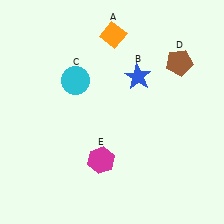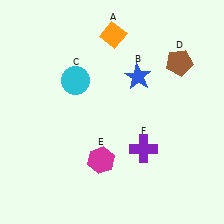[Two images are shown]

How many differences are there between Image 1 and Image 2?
There is 1 difference between the two images.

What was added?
A purple cross (F) was added in Image 2.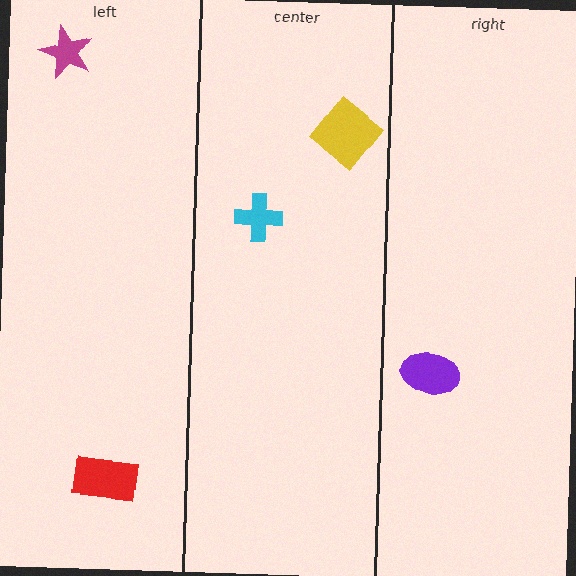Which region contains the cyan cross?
The center region.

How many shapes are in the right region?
1.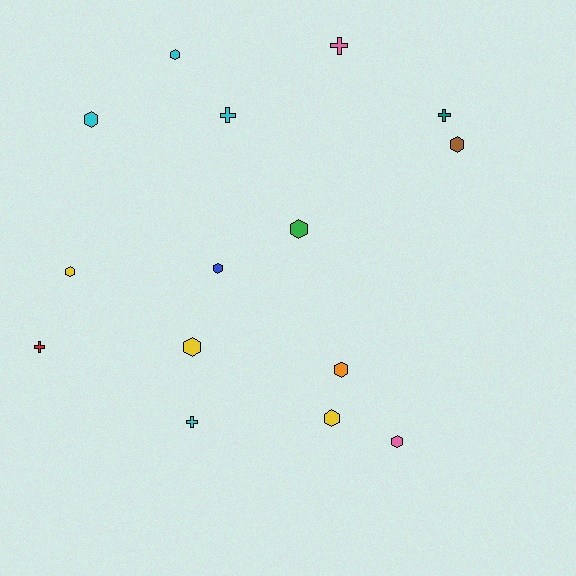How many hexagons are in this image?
There are 10 hexagons.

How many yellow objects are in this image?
There are 3 yellow objects.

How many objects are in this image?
There are 15 objects.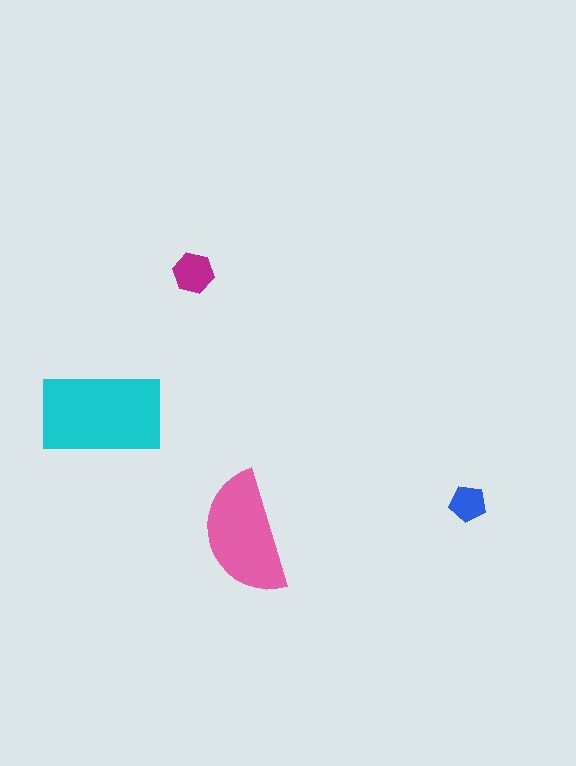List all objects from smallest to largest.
The blue pentagon, the magenta hexagon, the pink semicircle, the cyan rectangle.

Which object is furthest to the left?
The cyan rectangle is leftmost.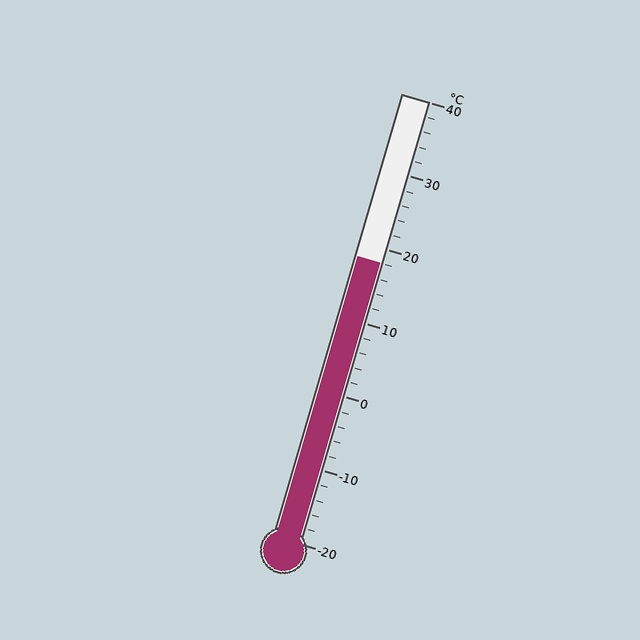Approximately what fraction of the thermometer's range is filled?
The thermometer is filled to approximately 65% of its range.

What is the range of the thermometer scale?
The thermometer scale ranges from -20°C to 40°C.